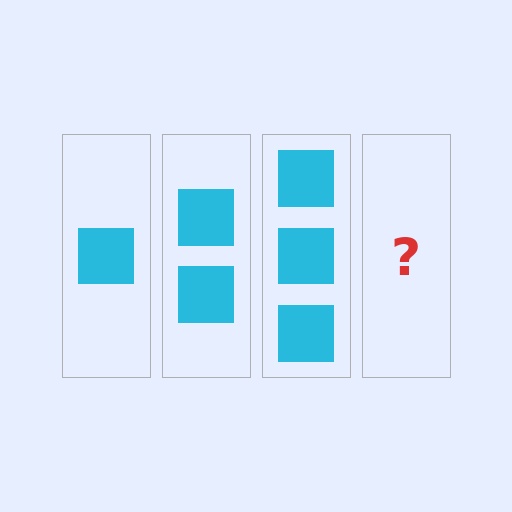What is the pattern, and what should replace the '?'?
The pattern is that each step adds one more square. The '?' should be 4 squares.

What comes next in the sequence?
The next element should be 4 squares.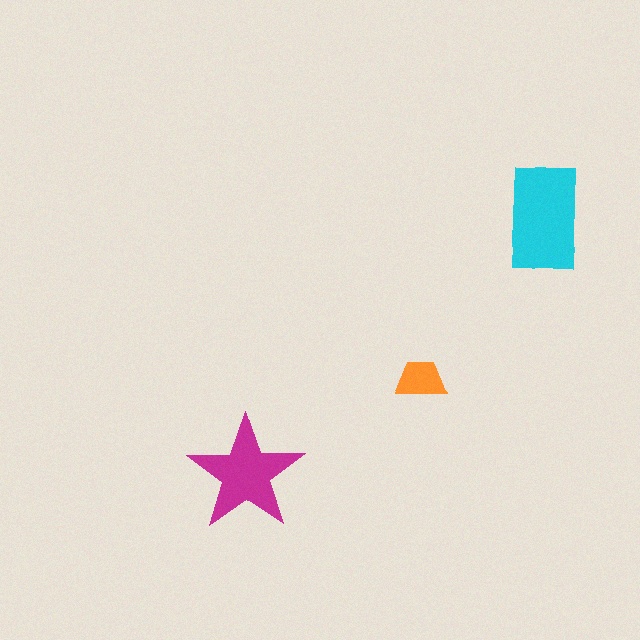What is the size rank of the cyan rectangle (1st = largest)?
1st.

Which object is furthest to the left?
The magenta star is leftmost.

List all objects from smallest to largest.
The orange trapezoid, the magenta star, the cyan rectangle.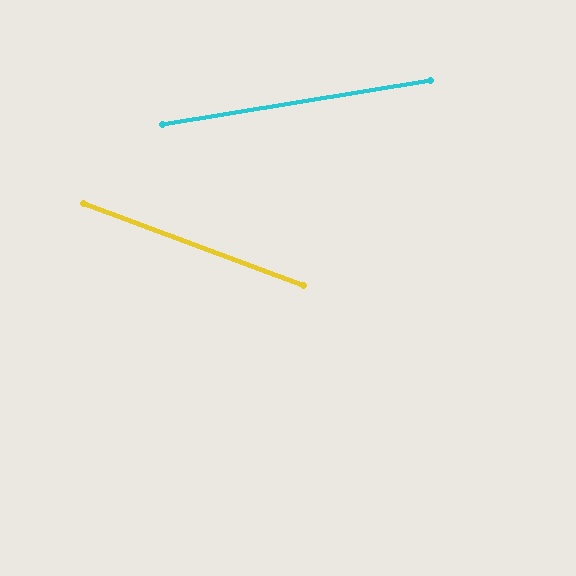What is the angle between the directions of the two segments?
Approximately 30 degrees.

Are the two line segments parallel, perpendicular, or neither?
Neither parallel nor perpendicular — they differ by about 30°.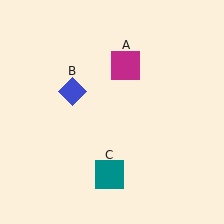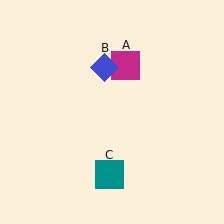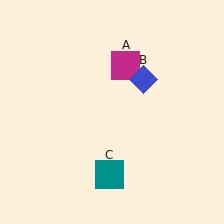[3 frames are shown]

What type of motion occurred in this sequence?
The blue diamond (object B) rotated clockwise around the center of the scene.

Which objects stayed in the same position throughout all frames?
Magenta square (object A) and teal square (object C) remained stationary.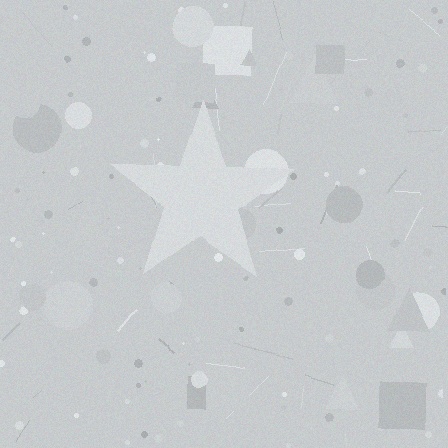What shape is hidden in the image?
A star is hidden in the image.